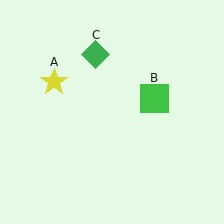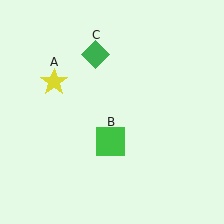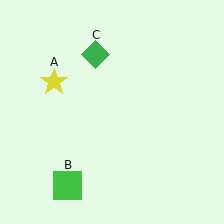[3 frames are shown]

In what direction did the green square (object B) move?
The green square (object B) moved down and to the left.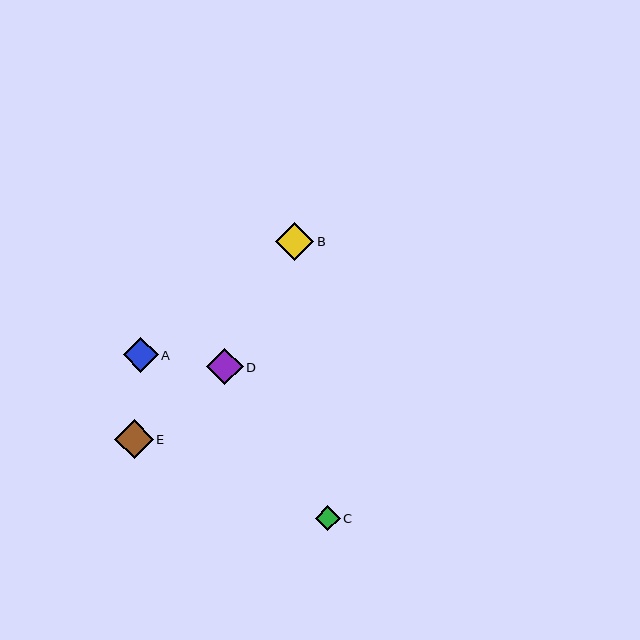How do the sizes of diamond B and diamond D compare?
Diamond B and diamond D are approximately the same size.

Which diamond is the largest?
Diamond E is the largest with a size of approximately 39 pixels.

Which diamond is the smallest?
Diamond C is the smallest with a size of approximately 25 pixels.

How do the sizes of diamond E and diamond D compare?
Diamond E and diamond D are approximately the same size.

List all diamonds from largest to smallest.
From largest to smallest: E, B, D, A, C.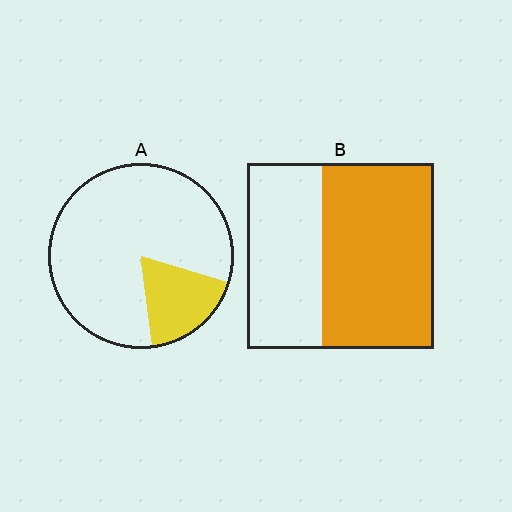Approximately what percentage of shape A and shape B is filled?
A is approximately 20% and B is approximately 60%.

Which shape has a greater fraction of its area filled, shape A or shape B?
Shape B.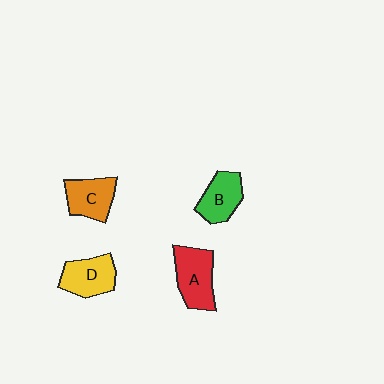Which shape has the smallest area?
Shape B (green).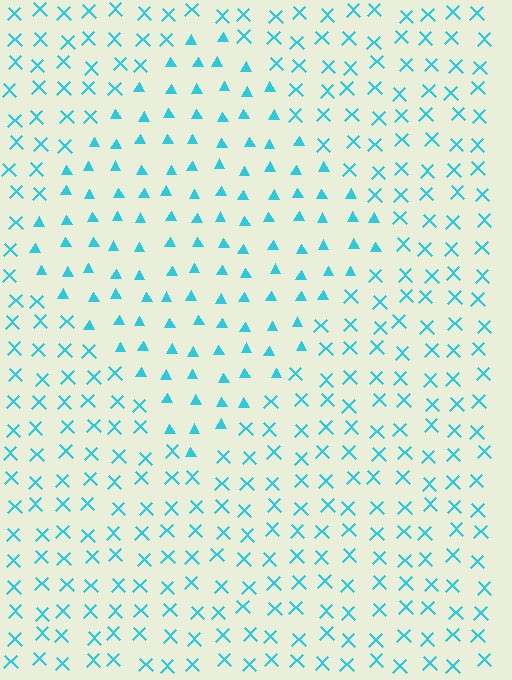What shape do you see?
I see a diamond.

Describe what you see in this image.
The image is filled with small cyan elements arranged in a uniform grid. A diamond-shaped region contains triangles, while the surrounding area contains X marks. The boundary is defined purely by the change in element shape.